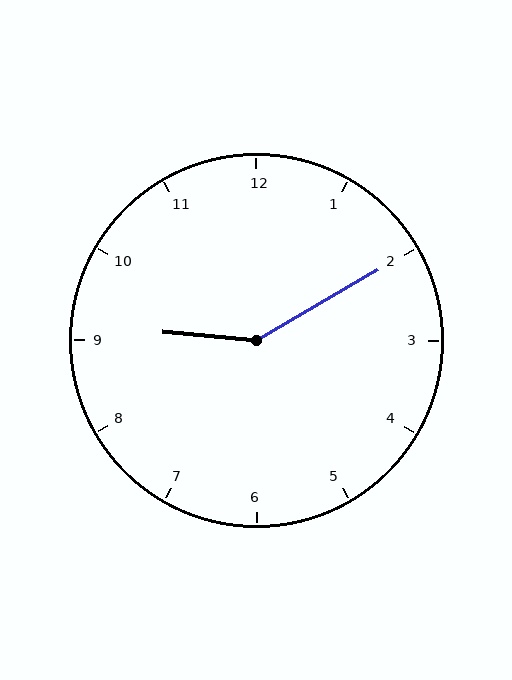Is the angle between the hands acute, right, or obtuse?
It is obtuse.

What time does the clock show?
9:10.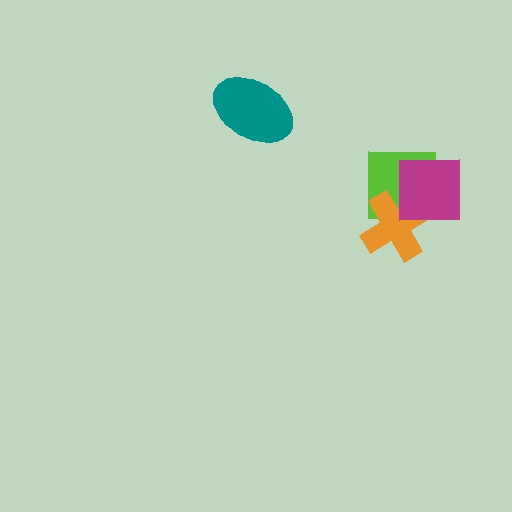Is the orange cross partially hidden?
Yes, it is partially covered by another shape.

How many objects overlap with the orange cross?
2 objects overlap with the orange cross.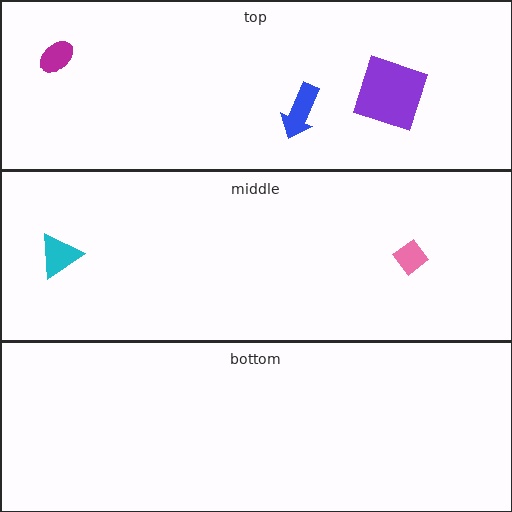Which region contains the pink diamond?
The middle region.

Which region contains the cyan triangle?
The middle region.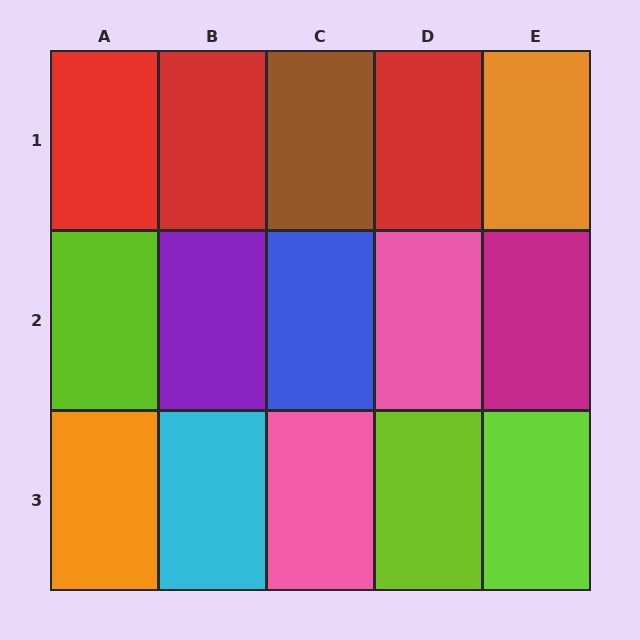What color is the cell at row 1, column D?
Red.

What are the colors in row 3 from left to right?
Orange, cyan, pink, lime, lime.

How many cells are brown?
1 cell is brown.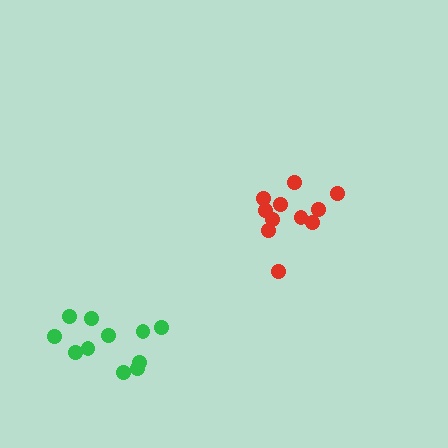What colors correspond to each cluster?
The clusters are colored: green, red.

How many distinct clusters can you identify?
There are 2 distinct clusters.